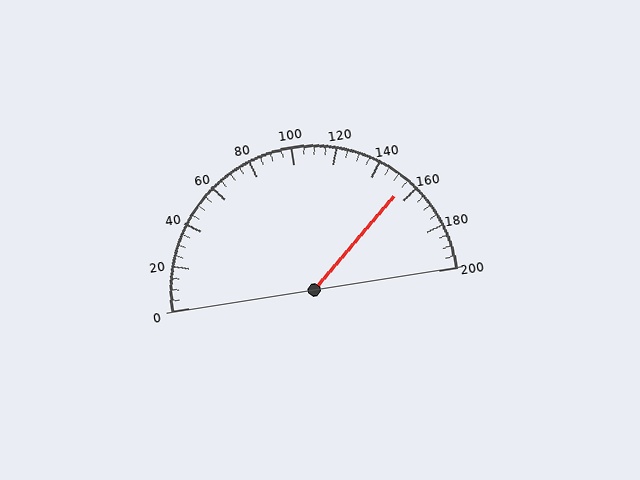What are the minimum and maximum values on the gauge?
The gauge ranges from 0 to 200.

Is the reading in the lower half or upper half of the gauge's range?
The reading is in the upper half of the range (0 to 200).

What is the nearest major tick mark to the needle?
The nearest major tick mark is 160.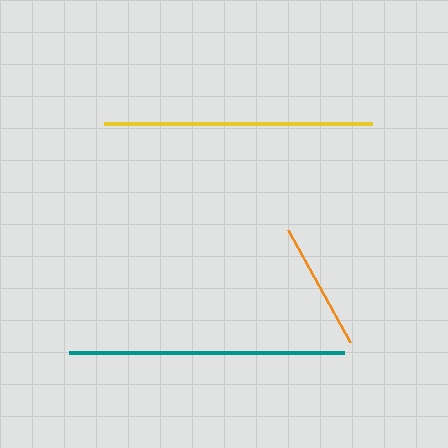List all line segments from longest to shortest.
From longest to shortest: teal, yellow, orange.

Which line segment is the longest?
The teal line is the longest at approximately 275 pixels.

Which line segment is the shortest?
The orange line is the shortest at approximately 128 pixels.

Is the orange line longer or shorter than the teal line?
The teal line is longer than the orange line.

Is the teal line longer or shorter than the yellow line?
The teal line is longer than the yellow line.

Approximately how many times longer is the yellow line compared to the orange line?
The yellow line is approximately 2.1 times the length of the orange line.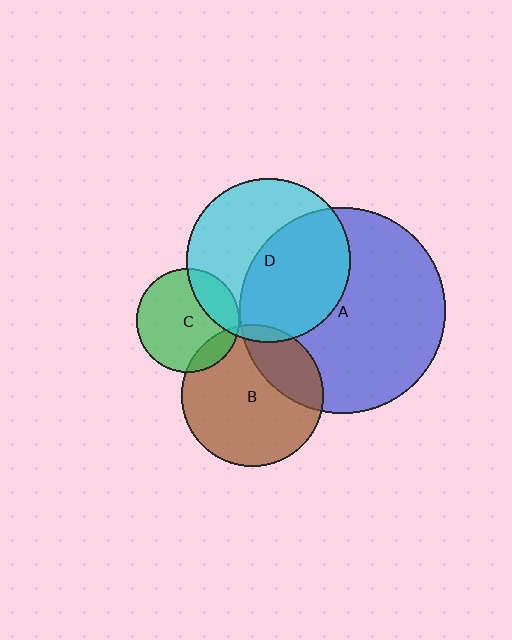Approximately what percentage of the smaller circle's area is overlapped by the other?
Approximately 15%.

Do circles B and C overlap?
Yes.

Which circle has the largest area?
Circle A (blue).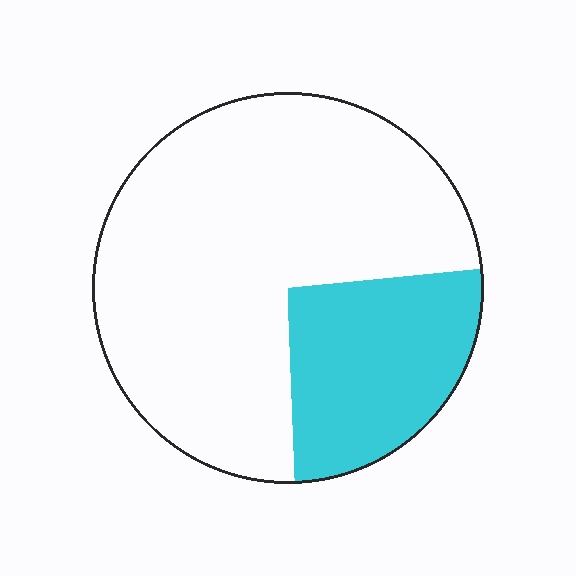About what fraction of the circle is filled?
About one quarter (1/4).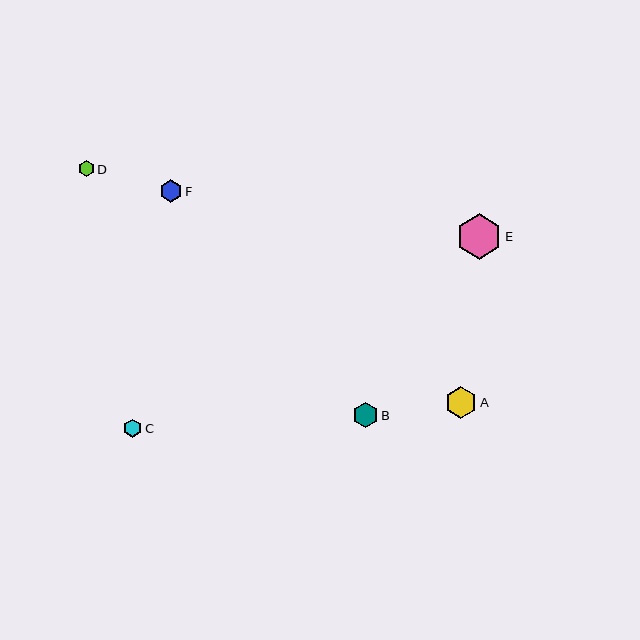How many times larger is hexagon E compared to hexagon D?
Hexagon E is approximately 2.9 times the size of hexagon D.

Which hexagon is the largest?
Hexagon E is the largest with a size of approximately 46 pixels.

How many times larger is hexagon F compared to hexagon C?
Hexagon F is approximately 1.2 times the size of hexagon C.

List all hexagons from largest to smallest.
From largest to smallest: E, A, B, F, C, D.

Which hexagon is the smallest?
Hexagon D is the smallest with a size of approximately 16 pixels.